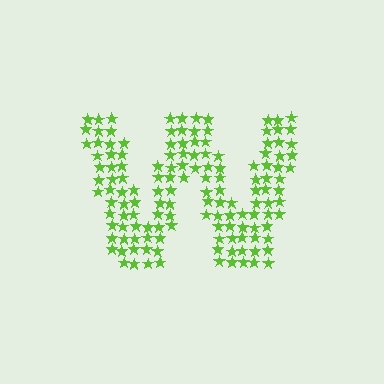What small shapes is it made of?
It is made of small stars.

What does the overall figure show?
The overall figure shows the letter W.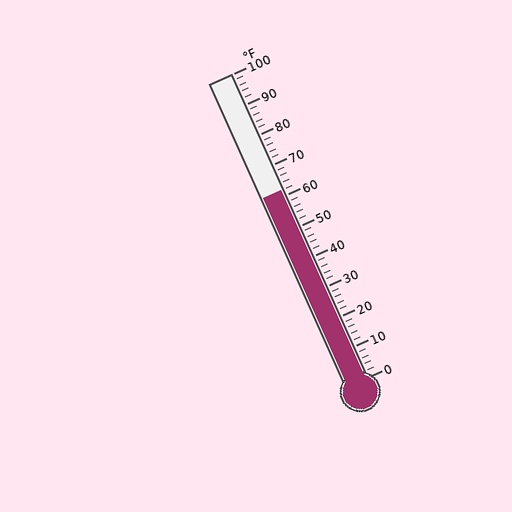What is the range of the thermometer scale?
The thermometer scale ranges from 0°F to 100°F.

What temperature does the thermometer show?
The thermometer shows approximately 62°F.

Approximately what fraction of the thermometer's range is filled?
The thermometer is filled to approximately 60% of its range.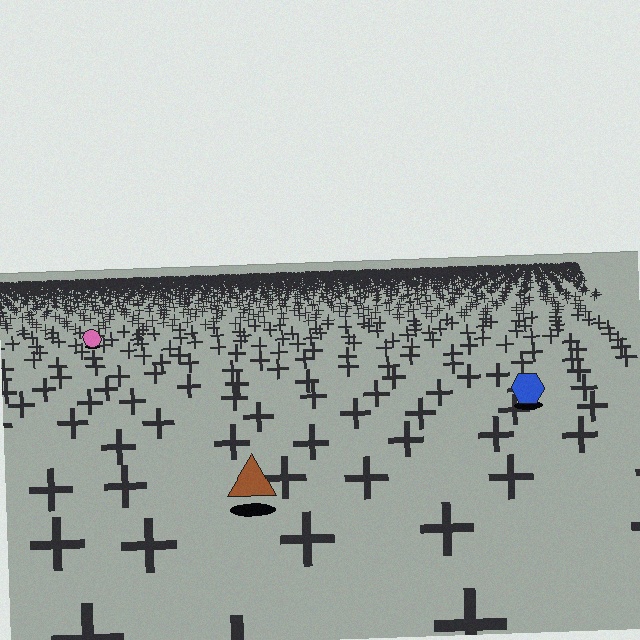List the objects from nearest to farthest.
From nearest to farthest: the brown triangle, the blue hexagon, the pink circle.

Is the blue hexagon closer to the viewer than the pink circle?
Yes. The blue hexagon is closer — you can tell from the texture gradient: the ground texture is coarser near it.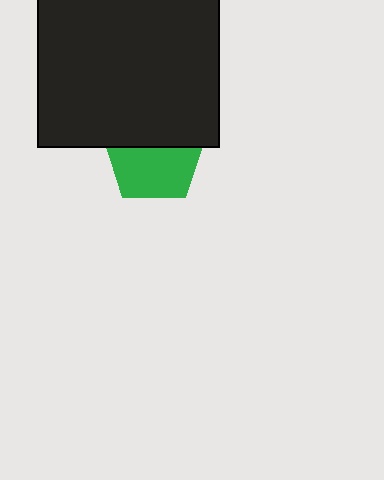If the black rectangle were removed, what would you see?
You would see the complete green pentagon.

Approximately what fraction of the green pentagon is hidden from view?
Roughly 42% of the green pentagon is hidden behind the black rectangle.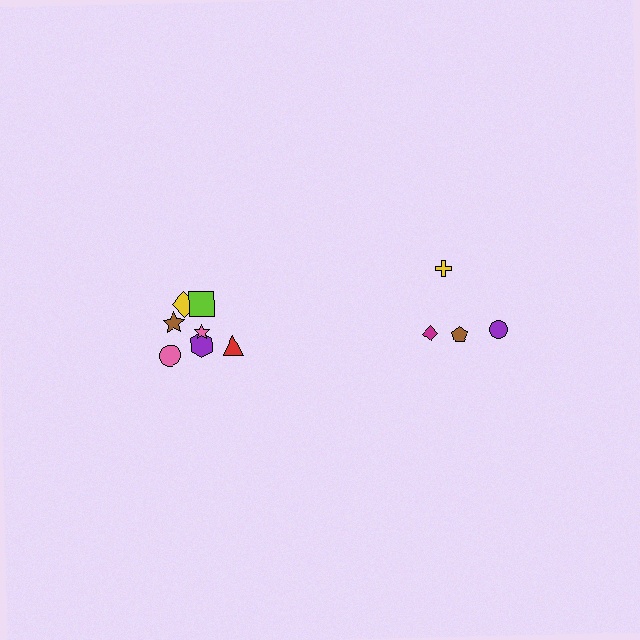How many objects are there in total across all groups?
There are 11 objects.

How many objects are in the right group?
There are 4 objects.